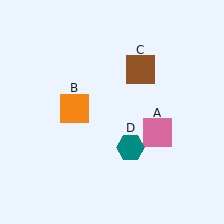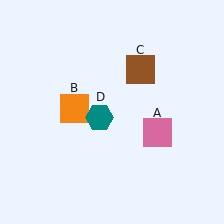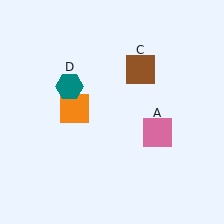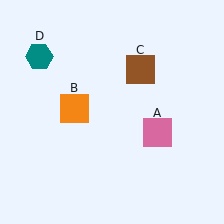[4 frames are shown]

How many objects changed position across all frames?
1 object changed position: teal hexagon (object D).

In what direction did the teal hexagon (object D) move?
The teal hexagon (object D) moved up and to the left.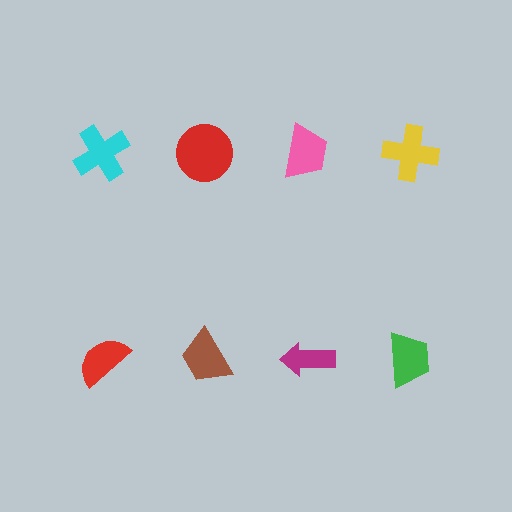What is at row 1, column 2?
A red circle.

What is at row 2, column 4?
A green trapezoid.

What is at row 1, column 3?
A pink trapezoid.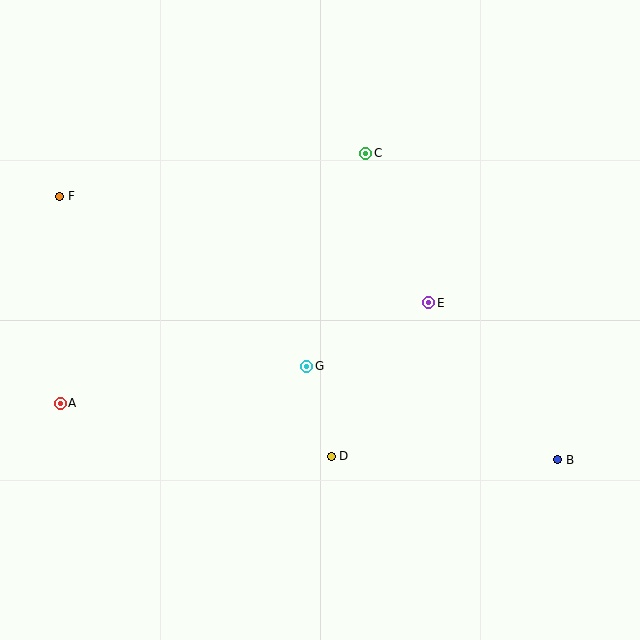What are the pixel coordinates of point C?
Point C is at (366, 153).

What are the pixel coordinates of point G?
Point G is at (307, 366).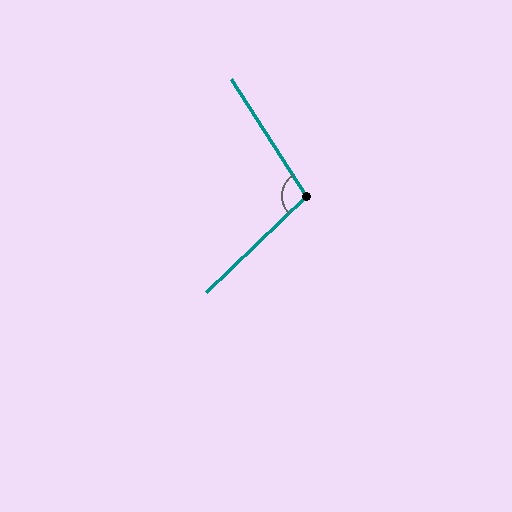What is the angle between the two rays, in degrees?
Approximately 101 degrees.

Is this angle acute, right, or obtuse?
It is obtuse.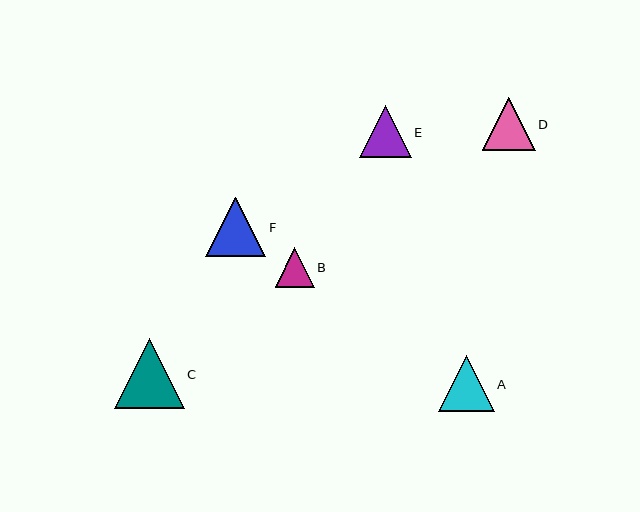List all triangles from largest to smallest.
From largest to smallest: C, F, A, D, E, B.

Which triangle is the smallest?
Triangle B is the smallest with a size of approximately 39 pixels.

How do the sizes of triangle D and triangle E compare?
Triangle D and triangle E are approximately the same size.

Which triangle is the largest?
Triangle C is the largest with a size of approximately 69 pixels.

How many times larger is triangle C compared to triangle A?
Triangle C is approximately 1.2 times the size of triangle A.